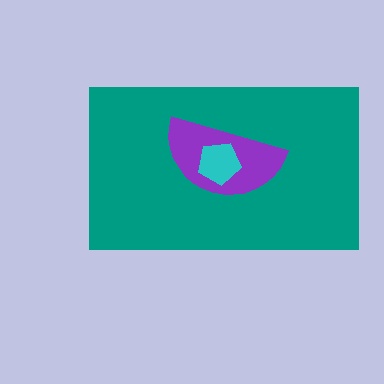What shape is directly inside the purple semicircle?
The cyan pentagon.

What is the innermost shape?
The cyan pentagon.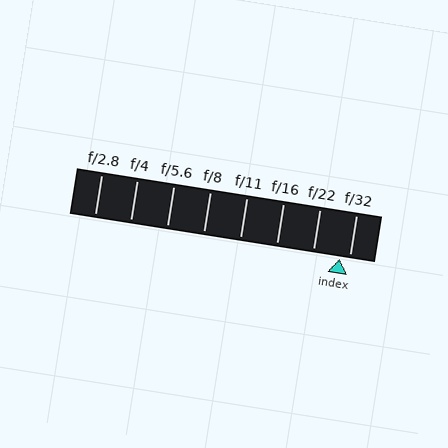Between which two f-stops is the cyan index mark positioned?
The index mark is between f/22 and f/32.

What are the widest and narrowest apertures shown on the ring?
The widest aperture shown is f/2.8 and the narrowest is f/32.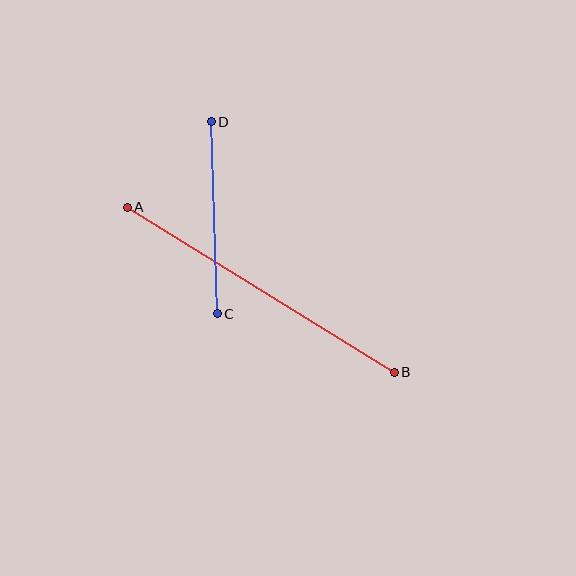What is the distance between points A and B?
The distance is approximately 314 pixels.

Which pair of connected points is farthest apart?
Points A and B are farthest apart.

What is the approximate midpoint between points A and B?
The midpoint is at approximately (261, 290) pixels.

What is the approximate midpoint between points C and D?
The midpoint is at approximately (214, 218) pixels.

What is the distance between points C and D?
The distance is approximately 192 pixels.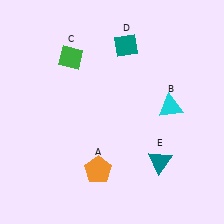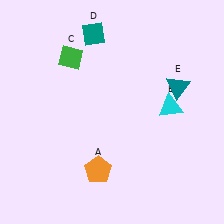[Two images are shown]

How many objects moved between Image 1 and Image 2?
2 objects moved between the two images.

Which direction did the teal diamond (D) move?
The teal diamond (D) moved left.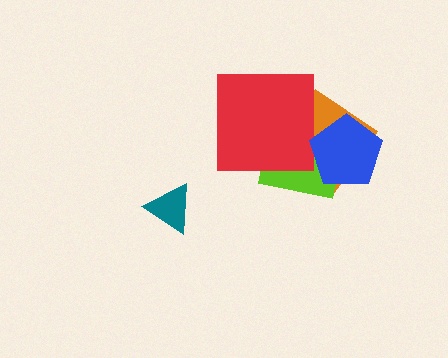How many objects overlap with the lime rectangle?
3 objects overlap with the lime rectangle.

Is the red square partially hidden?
No, no other shape covers it.